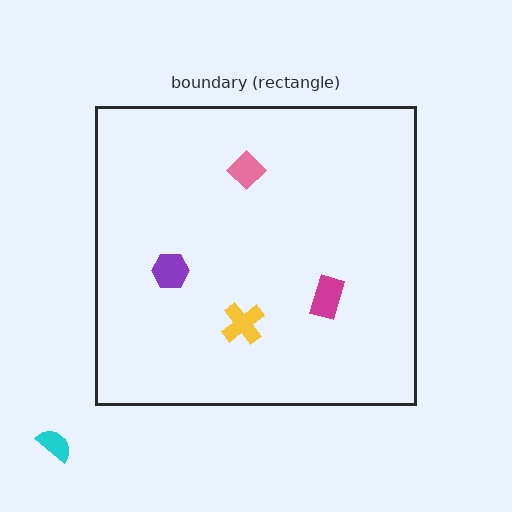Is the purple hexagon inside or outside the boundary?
Inside.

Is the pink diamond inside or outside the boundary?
Inside.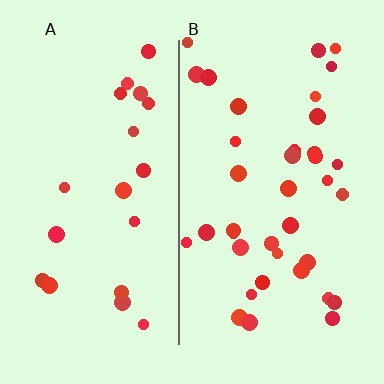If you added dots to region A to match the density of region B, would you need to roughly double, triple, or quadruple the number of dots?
Approximately double.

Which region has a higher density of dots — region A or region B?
B (the right).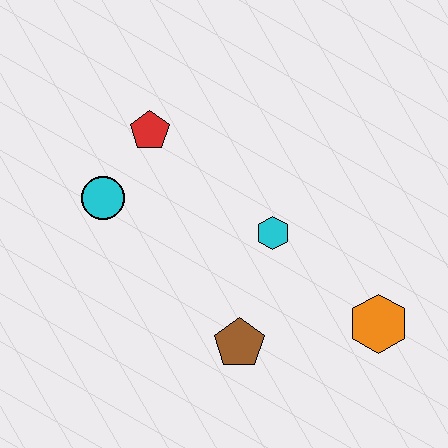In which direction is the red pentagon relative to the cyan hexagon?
The red pentagon is to the left of the cyan hexagon.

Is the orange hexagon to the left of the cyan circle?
No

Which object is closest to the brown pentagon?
The cyan hexagon is closest to the brown pentagon.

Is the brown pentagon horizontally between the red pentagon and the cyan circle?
No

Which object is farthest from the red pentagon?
The orange hexagon is farthest from the red pentagon.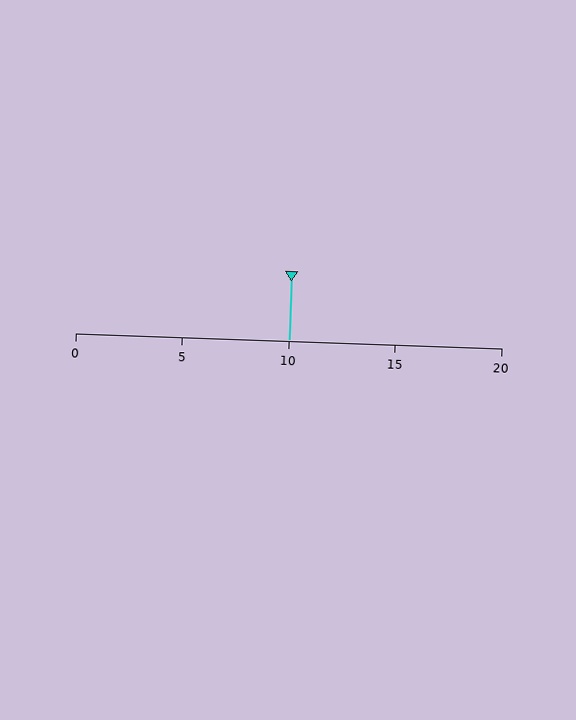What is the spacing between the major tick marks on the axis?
The major ticks are spaced 5 apart.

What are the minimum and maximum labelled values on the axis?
The axis runs from 0 to 20.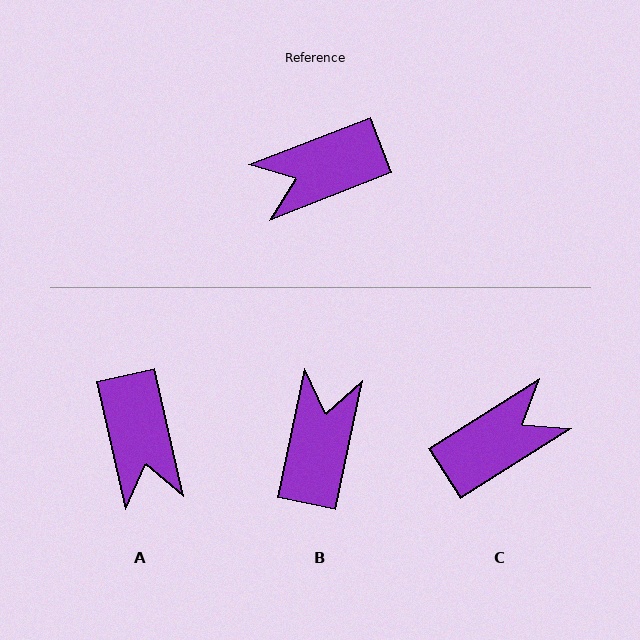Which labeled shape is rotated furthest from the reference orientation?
C, about 169 degrees away.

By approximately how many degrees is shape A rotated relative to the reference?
Approximately 82 degrees counter-clockwise.